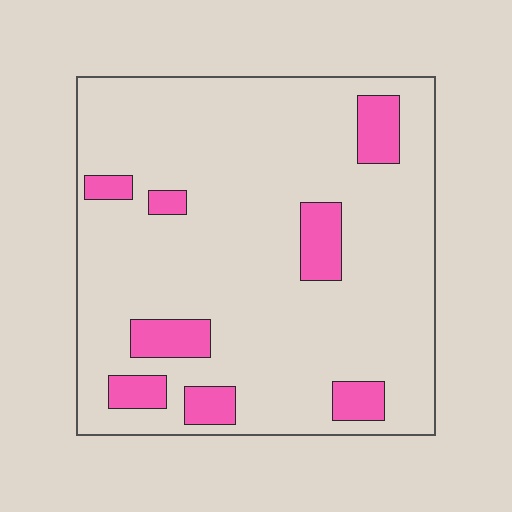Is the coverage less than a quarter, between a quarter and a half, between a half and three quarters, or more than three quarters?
Less than a quarter.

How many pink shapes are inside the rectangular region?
8.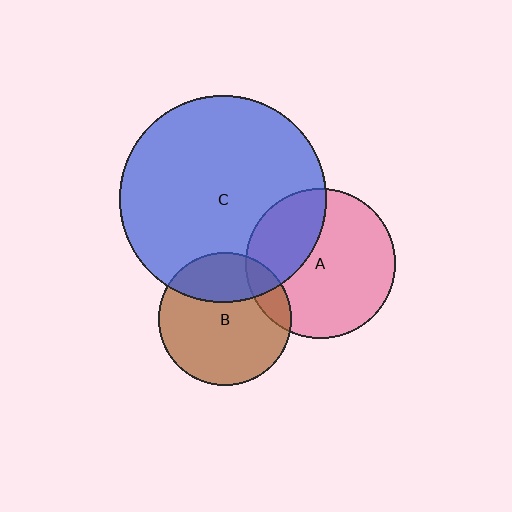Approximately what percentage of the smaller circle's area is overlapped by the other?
Approximately 15%.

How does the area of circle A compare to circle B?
Approximately 1.3 times.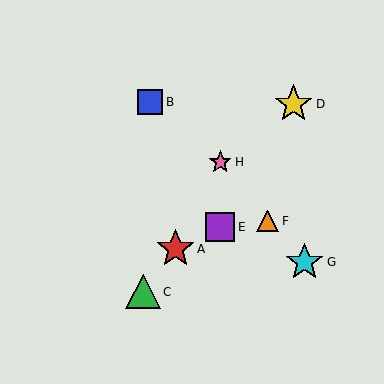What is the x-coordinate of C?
Object C is at x≈143.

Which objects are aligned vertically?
Objects E, H are aligned vertically.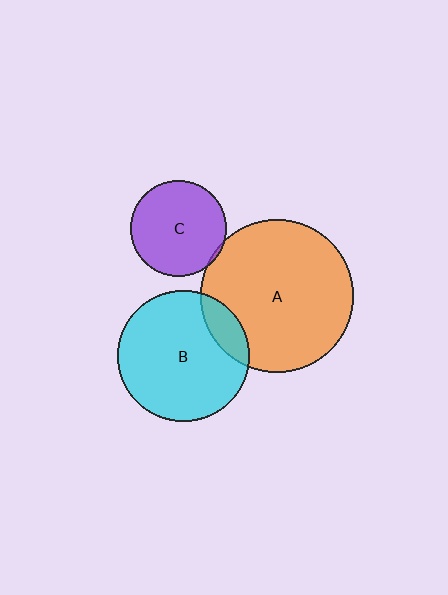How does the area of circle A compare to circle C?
Approximately 2.5 times.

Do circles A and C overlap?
Yes.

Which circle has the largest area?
Circle A (orange).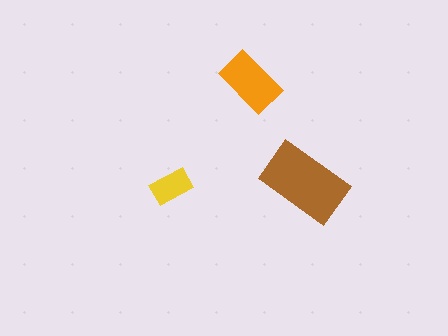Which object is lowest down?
The yellow rectangle is bottommost.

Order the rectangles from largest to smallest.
the brown one, the orange one, the yellow one.